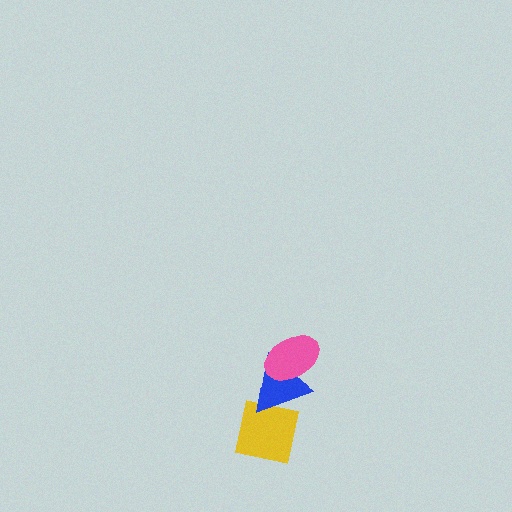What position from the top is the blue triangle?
The blue triangle is 2nd from the top.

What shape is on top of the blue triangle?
The pink ellipse is on top of the blue triangle.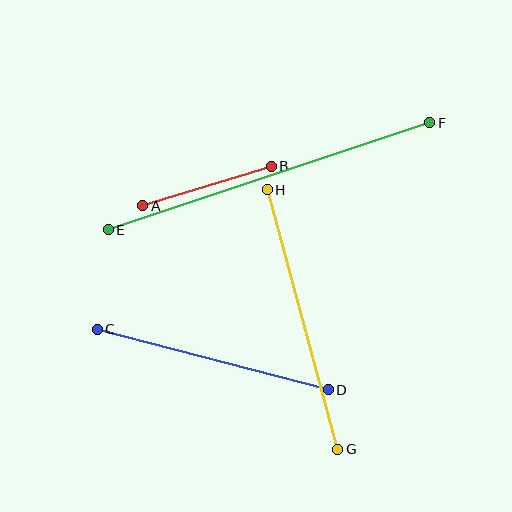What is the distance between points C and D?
The distance is approximately 239 pixels.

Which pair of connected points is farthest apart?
Points E and F are farthest apart.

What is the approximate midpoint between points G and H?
The midpoint is at approximately (303, 320) pixels.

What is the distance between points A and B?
The distance is approximately 135 pixels.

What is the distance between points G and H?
The distance is approximately 269 pixels.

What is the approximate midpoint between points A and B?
The midpoint is at approximately (207, 186) pixels.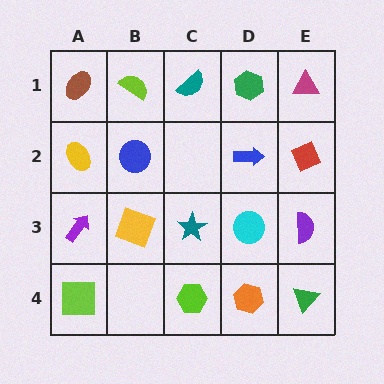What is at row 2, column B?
A blue circle.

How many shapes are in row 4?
4 shapes.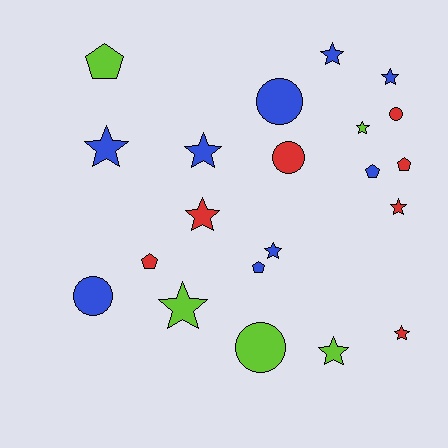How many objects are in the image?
There are 21 objects.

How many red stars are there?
There are 3 red stars.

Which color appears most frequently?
Blue, with 9 objects.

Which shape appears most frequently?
Star, with 11 objects.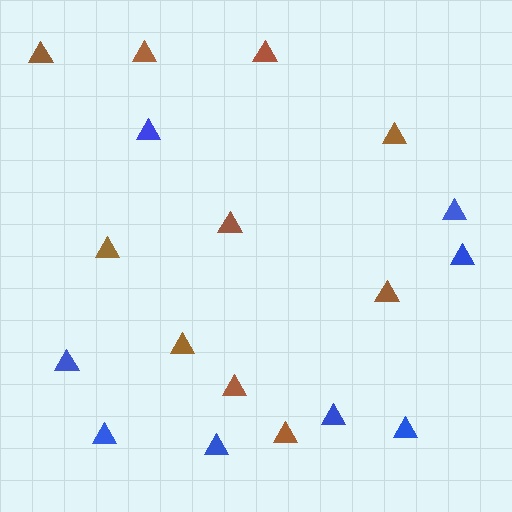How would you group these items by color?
There are 2 groups: one group of brown triangles (10) and one group of blue triangles (8).